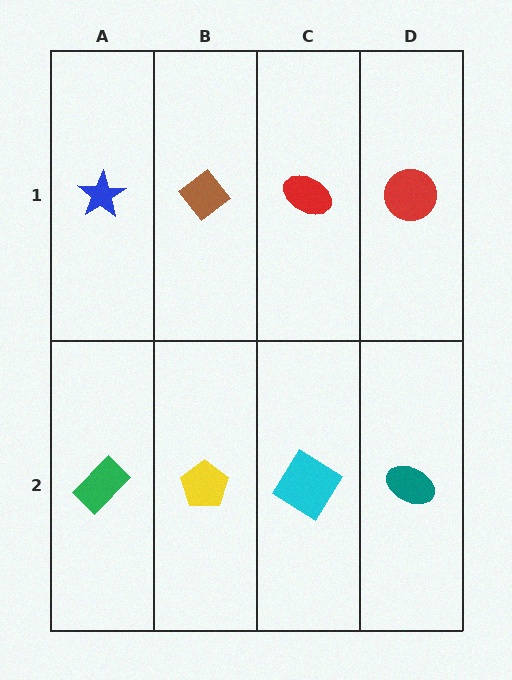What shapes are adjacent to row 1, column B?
A yellow pentagon (row 2, column B), a blue star (row 1, column A), a red ellipse (row 1, column C).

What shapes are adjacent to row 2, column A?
A blue star (row 1, column A), a yellow pentagon (row 2, column B).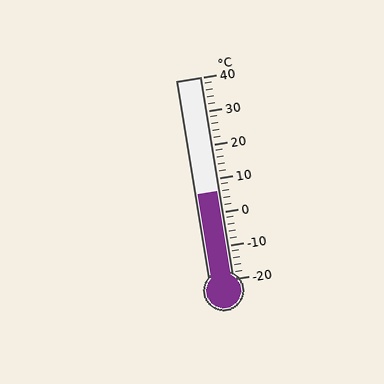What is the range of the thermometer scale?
The thermometer scale ranges from -20°C to 40°C.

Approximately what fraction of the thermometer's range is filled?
The thermometer is filled to approximately 45% of its range.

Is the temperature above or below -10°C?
The temperature is above -10°C.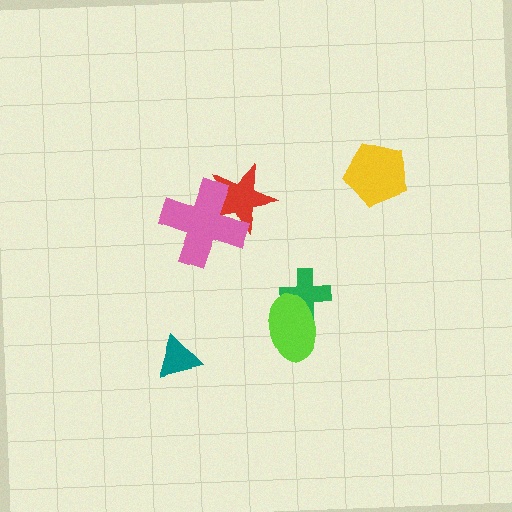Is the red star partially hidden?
Yes, it is partially covered by another shape.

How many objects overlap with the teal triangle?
0 objects overlap with the teal triangle.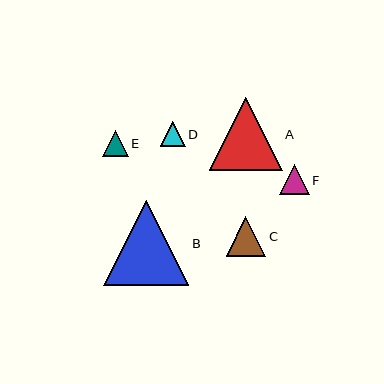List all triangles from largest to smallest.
From largest to smallest: B, A, C, F, E, D.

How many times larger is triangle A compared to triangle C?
Triangle A is approximately 1.8 times the size of triangle C.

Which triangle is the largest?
Triangle B is the largest with a size of approximately 85 pixels.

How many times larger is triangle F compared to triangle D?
Triangle F is approximately 1.2 times the size of triangle D.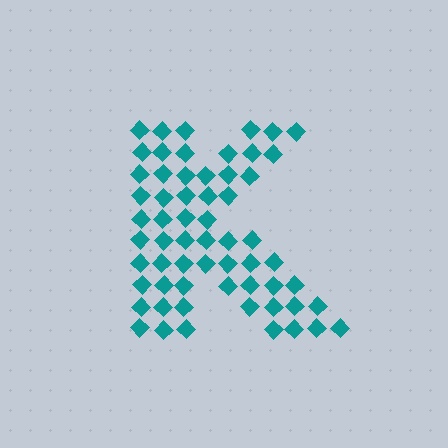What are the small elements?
The small elements are diamonds.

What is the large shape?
The large shape is the letter K.